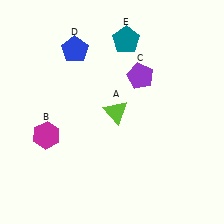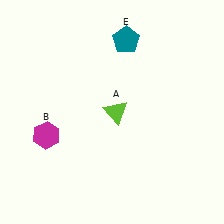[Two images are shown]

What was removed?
The blue pentagon (D), the purple pentagon (C) were removed in Image 2.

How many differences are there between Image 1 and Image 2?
There are 2 differences between the two images.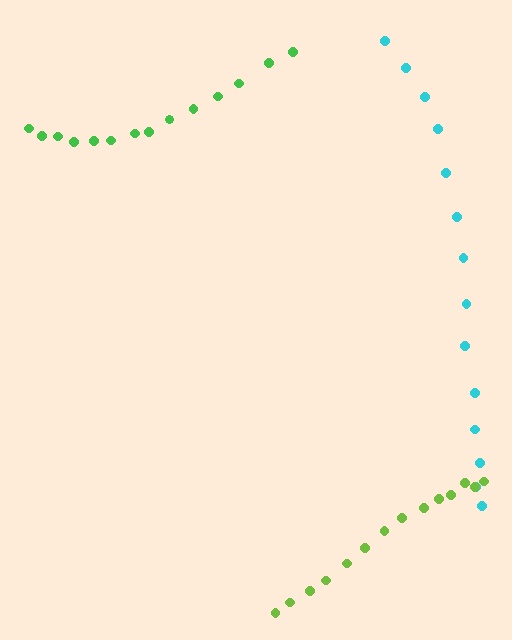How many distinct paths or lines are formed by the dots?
There are 3 distinct paths.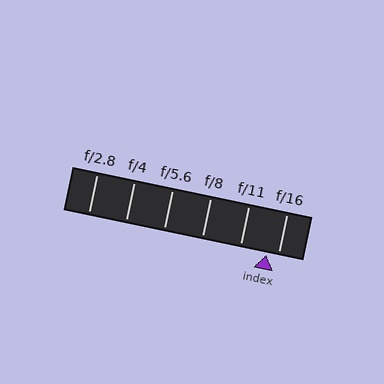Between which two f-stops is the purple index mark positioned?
The index mark is between f/11 and f/16.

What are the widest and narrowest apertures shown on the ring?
The widest aperture shown is f/2.8 and the narrowest is f/16.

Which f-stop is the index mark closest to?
The index mark is closest to f/16.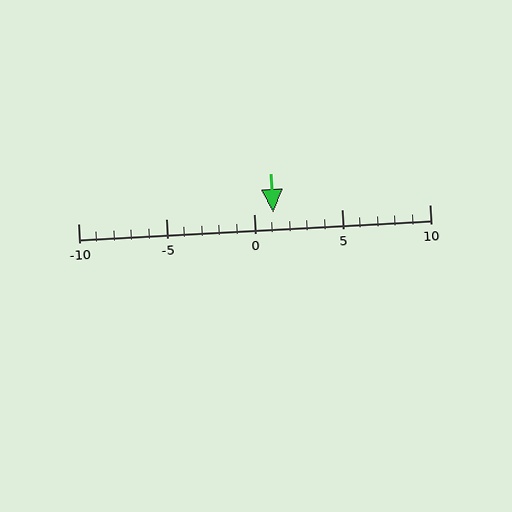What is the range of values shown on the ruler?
The ruler shows values from -10 to 10.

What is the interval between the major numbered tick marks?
The major tick marks are spaced 5 units apart.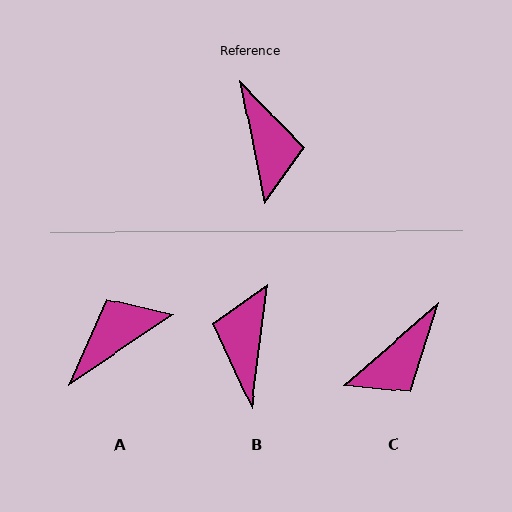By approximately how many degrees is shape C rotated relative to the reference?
Approximately 61 degrees clockwise.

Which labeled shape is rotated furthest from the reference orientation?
B, about 161 degrees away.